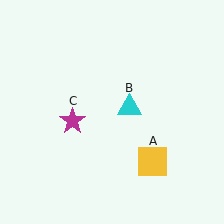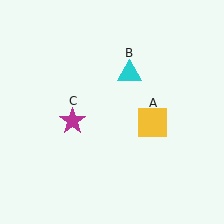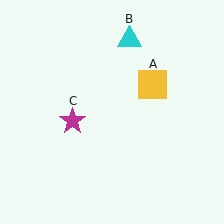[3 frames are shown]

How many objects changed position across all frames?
2 objects changed position: yellow square (object A), cyan triangle (object B).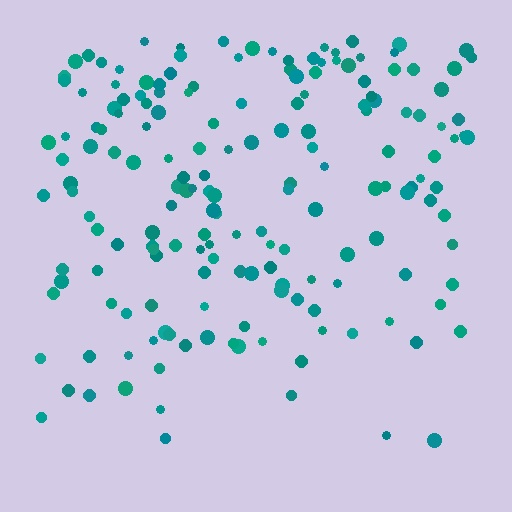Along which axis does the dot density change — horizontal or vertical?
Vertical.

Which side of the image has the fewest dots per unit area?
The bottom.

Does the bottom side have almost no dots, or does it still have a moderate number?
Still a moderate number, just noticeably fewer than the top.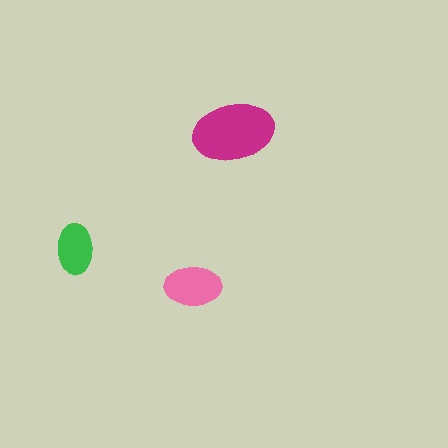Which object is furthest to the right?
The magenta ellipse is rightmost.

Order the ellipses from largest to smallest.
the magenta one, the pink one, the green one.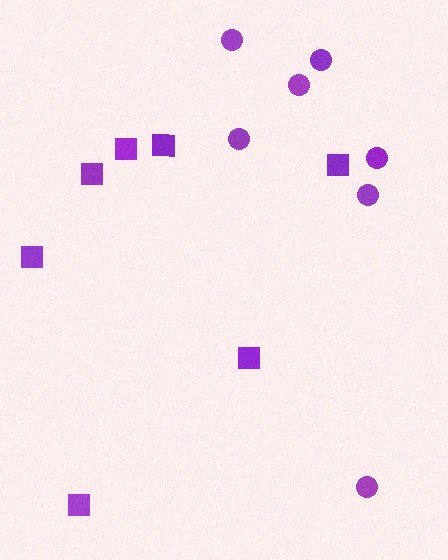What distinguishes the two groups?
There are 2 groups: one group of squares (7) and one group of circles (7).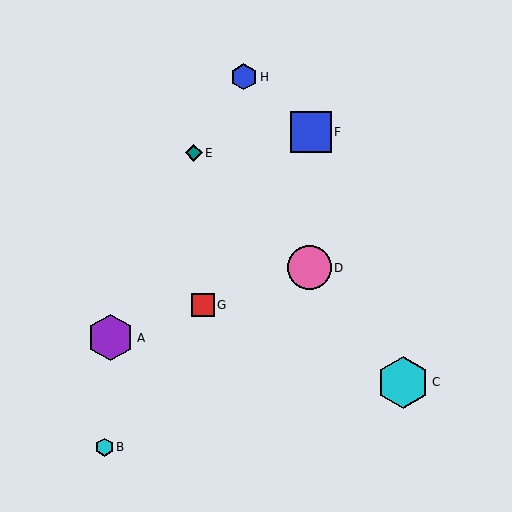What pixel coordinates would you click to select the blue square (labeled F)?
Click at (311, 132) to select the blue square F.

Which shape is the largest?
The cyan hexagon (labeled C) is the largest.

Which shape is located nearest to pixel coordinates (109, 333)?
The purple hexagon (labeled A) at (110, 338) is nearest to that location.